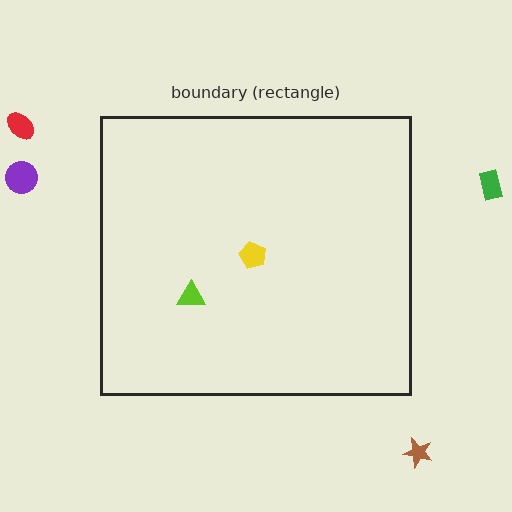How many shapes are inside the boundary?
2 inside, 4 outside.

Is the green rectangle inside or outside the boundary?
Outside.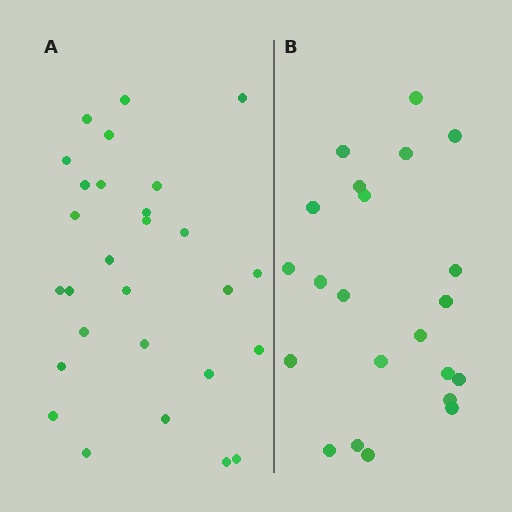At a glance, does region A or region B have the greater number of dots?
Region A (the left region) has more dots.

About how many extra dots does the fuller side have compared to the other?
Region A has about 6 more dots than region B.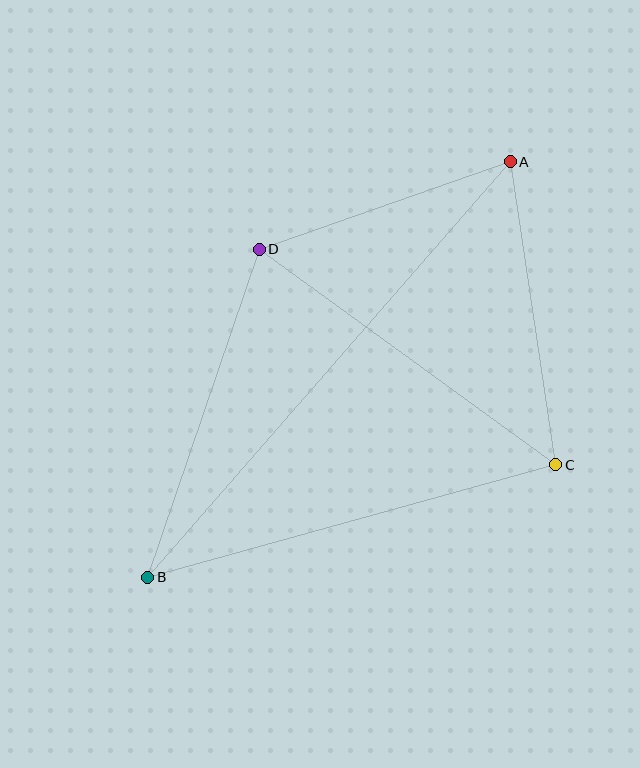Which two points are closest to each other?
Points A and D are closest to each other.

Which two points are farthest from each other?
Points A and B are farthest from each other.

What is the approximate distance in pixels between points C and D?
The distance between C and D is approximately 367 pixels.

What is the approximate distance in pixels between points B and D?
The distance between B and D is approximately 346 pixels.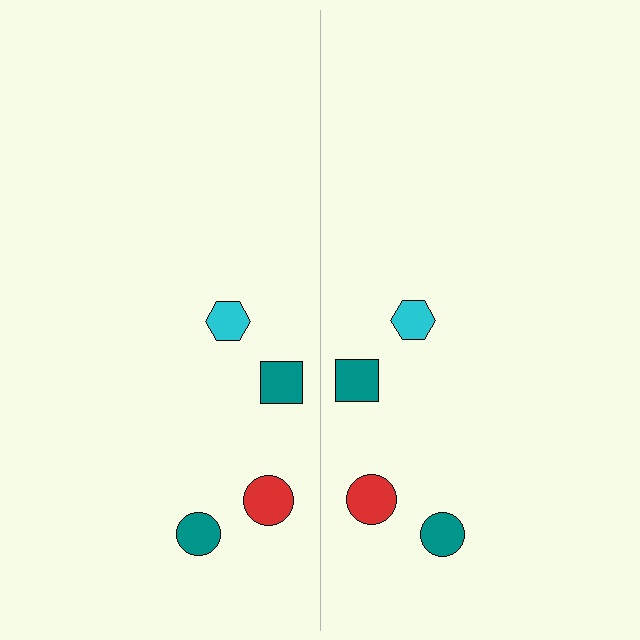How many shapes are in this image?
There are 8 shapes in this image.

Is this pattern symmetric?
Yes, this pattern has bilateral (reflection) symmetry.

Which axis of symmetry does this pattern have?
The pattern has a vertical axis of symmetry running through the center of the image.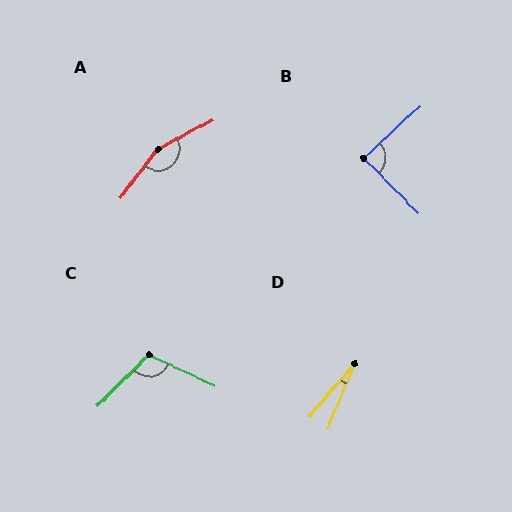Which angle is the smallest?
D, at approximately 18 degrees.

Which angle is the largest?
A, at approximately 156 degrees.